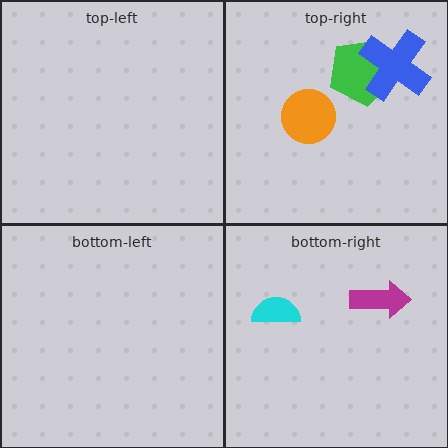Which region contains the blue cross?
The top-right region.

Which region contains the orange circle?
The top-right region.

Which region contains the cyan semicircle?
The bottom-right region.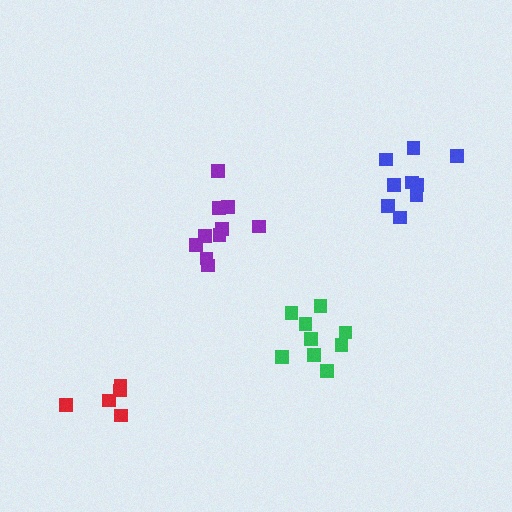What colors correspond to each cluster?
The clusters are colored: blue, purple, green, red.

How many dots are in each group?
Group 1: 9 dots, Group 2: 10 dots, Group 3: 9 dots, Group 4: 5 dots (33 total).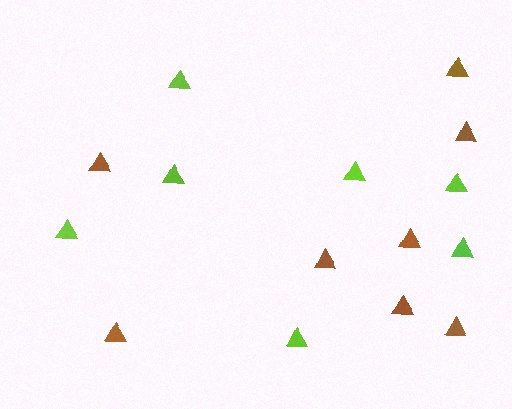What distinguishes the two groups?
There are 2 groups: one group of lime triangles (7) and one group of brown triangles (8).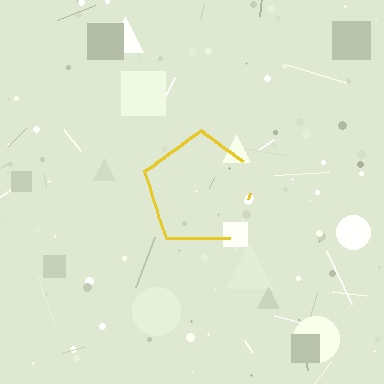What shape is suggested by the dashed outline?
The dashed outline suggests a pentagon.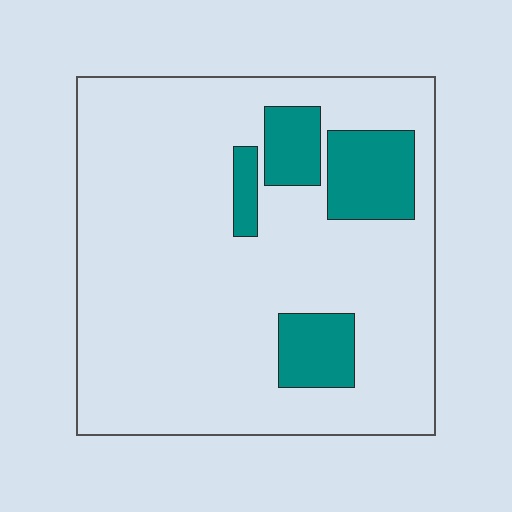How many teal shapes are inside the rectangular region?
4.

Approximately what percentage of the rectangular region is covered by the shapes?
Approximately 15%.